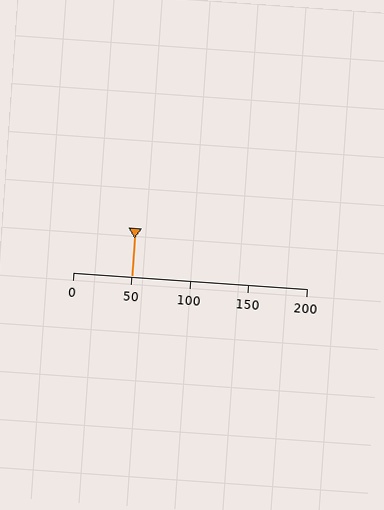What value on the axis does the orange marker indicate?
The marker indicates approximately 50.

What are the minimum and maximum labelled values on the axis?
The axis runs from 0 to 200.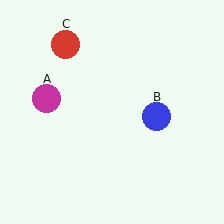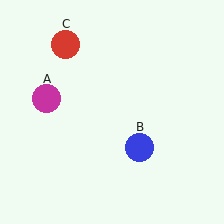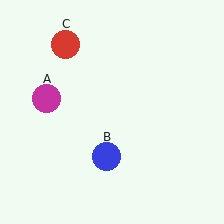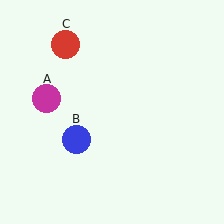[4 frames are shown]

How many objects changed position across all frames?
1 object changed position: blue circle (object B).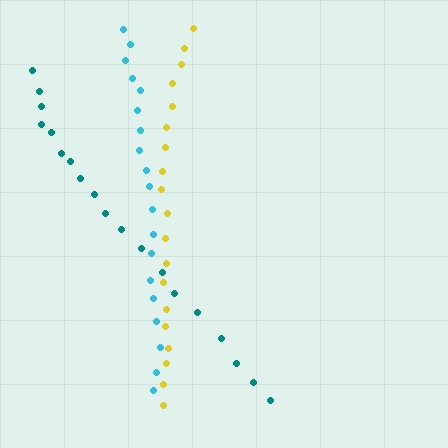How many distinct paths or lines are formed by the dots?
There are 3 distinct paths.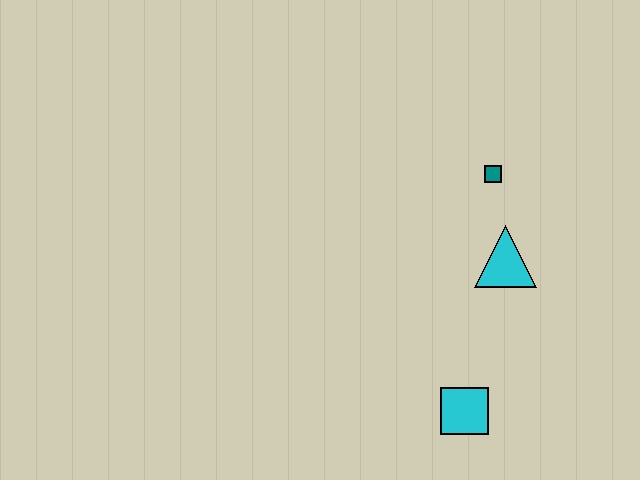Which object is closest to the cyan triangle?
The teal square is closest to the cyan triangle.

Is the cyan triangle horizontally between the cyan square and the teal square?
No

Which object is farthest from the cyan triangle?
The cyan square is farthest from the cyan triangle.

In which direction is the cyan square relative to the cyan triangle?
The cyan square is below the cyan triangle.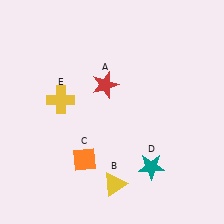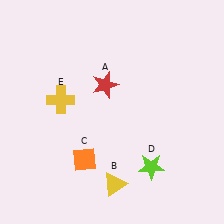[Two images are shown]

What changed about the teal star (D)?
In Image 1, D is teal. In Image 2, it changed to lime.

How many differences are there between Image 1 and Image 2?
There is 1 difference between the two images.